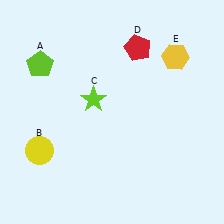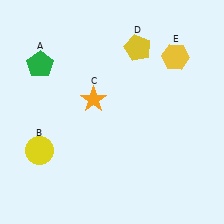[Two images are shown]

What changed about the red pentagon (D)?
In Image 1, D is red. In Image 2, it changed to yellow.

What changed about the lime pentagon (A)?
In Image 1, A is lime. In Image 2, it changed to green.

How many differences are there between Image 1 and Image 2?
There are 3 differences between the two images.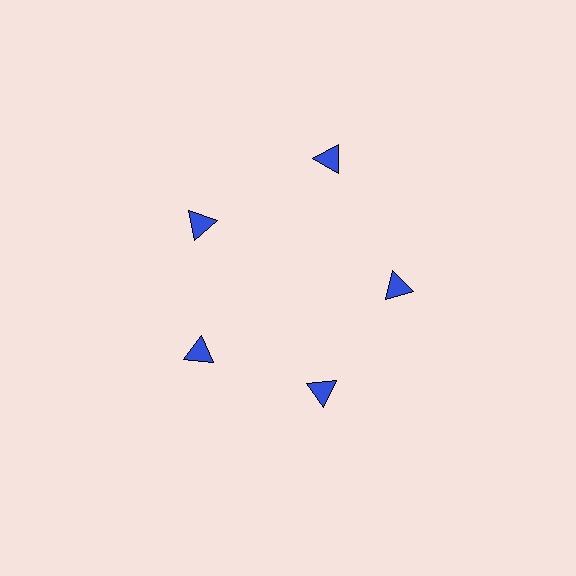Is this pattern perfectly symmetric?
No. The 5 blue triangles are arranged in a ring, but one element near the 1 o'clock position is pushed outward from the center, breaking the 5-fold rotational symmetry.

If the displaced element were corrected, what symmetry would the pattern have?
It would have 5-fold rotational symmetry — the pattern would map onto itself every 72 degrees.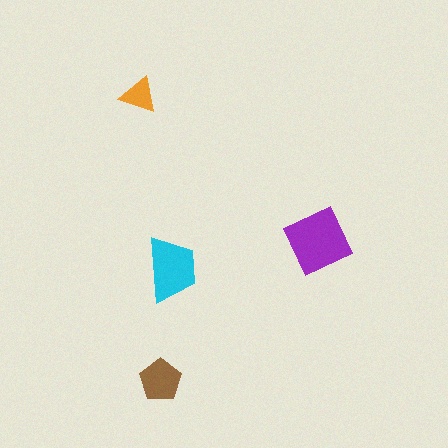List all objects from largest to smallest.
The purple diamond, the cyan trapezoid, the brown pentagon, the orange triangle.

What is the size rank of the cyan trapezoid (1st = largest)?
2nd.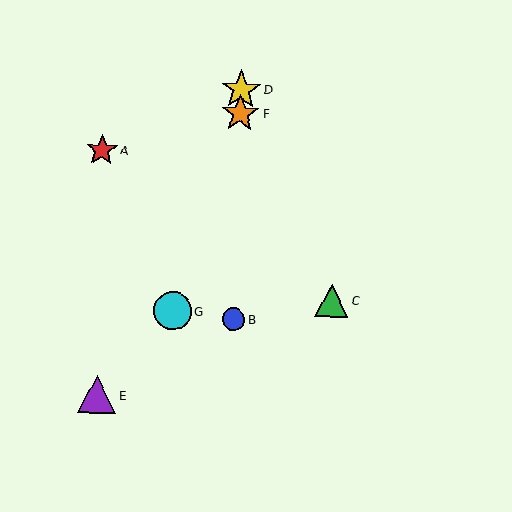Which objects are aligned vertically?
Objects B, D, F are aligned vertically.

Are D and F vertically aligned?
Yes, both are at x≈241.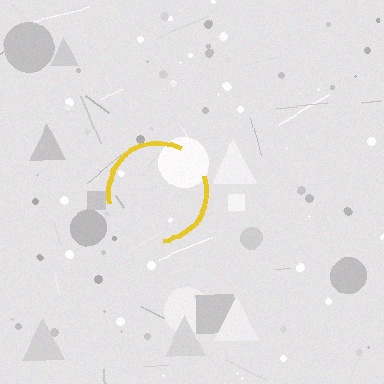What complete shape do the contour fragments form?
The contour fragments form a circle.